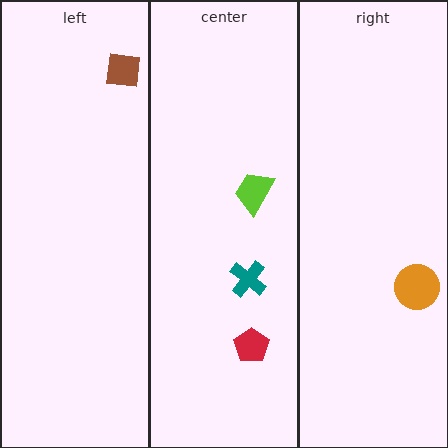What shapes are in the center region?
The teal cross, the red pentagon, the lime trapezoid.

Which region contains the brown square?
The left region.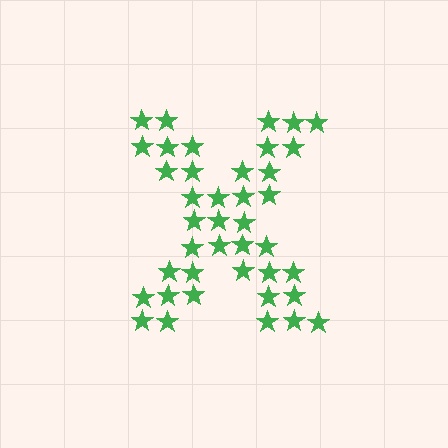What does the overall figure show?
The overall figure shows the letter X.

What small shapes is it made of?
It is made of small stars.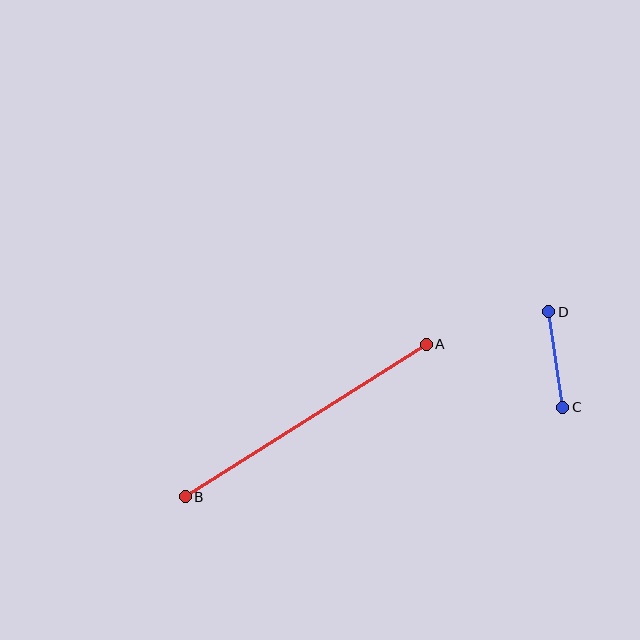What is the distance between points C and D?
The distance is approximately 96 pixels.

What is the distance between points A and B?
The distance is approximately 285 pixels.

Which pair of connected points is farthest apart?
Points A and B are farthest apart.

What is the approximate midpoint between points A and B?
The midpoint is at approximately (306, 420) pixels.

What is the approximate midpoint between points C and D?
The midpoint is at approximately (556, 359) pixels.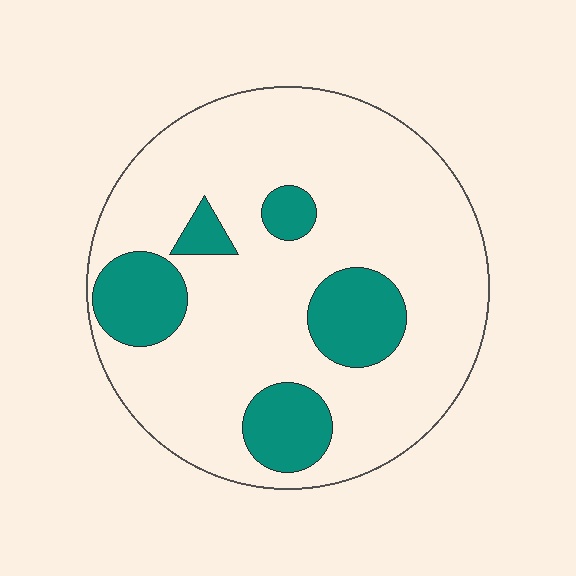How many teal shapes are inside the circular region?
5.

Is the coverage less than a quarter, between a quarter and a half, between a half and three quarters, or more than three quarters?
Less than a quarter.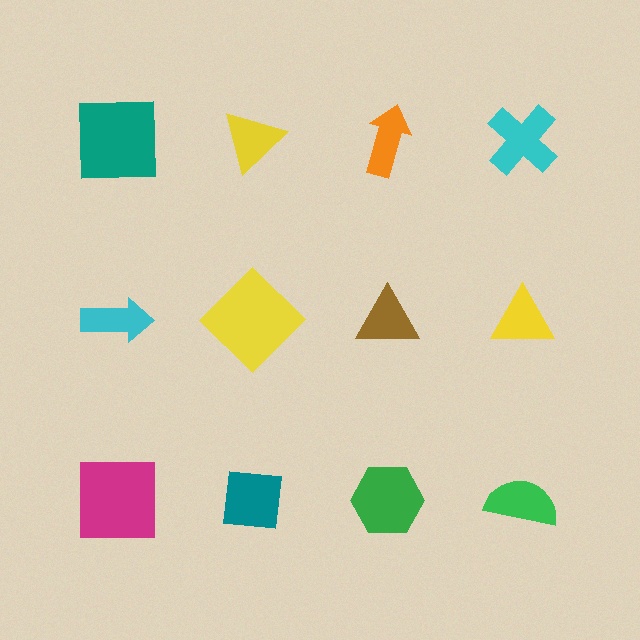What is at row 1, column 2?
A yellow triangle.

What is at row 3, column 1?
A magenta square.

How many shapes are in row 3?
4 shapes.